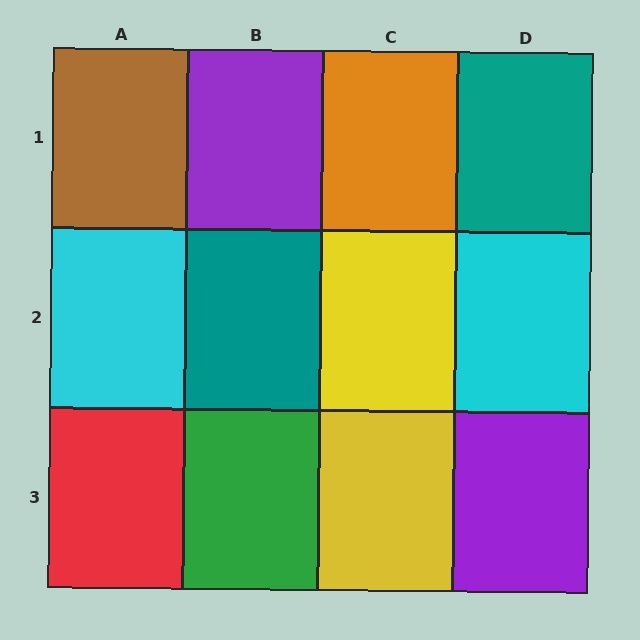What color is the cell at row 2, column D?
Cyan.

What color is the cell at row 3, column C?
Yellow.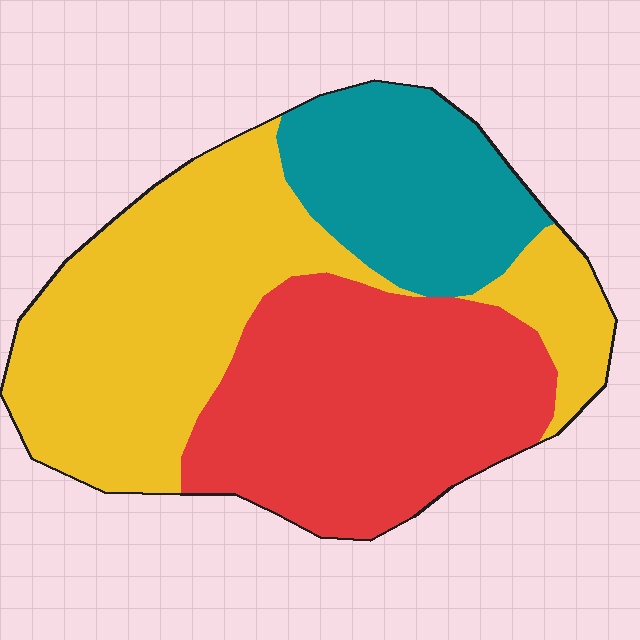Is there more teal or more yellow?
Yellow.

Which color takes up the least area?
Teal, at roughly 20%.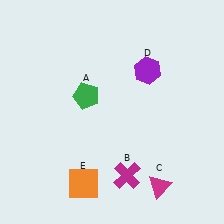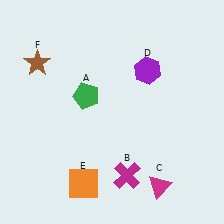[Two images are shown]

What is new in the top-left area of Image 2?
A brown star (F) was added in the top-left area of Image 2.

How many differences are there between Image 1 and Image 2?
There is 1 difference between the two images.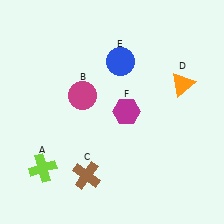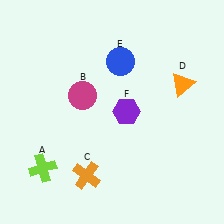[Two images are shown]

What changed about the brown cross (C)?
In Image 1, C is brown. In Image 2, it changed to orange.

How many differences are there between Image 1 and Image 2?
There are 2 differences between the two images.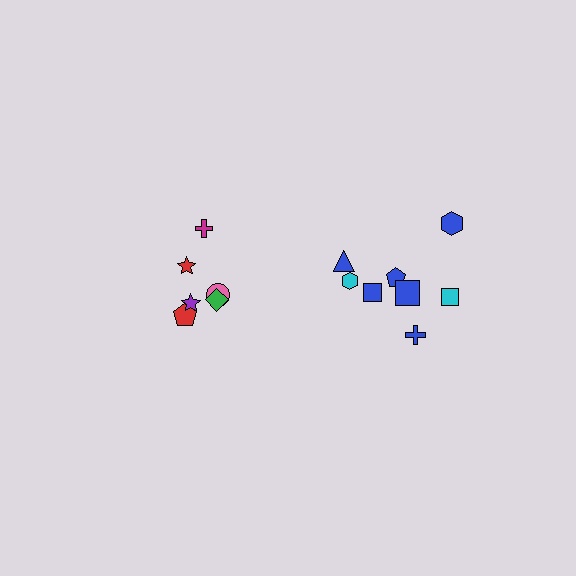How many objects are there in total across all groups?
There are 14 objects.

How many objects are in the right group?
There are 8 objects.